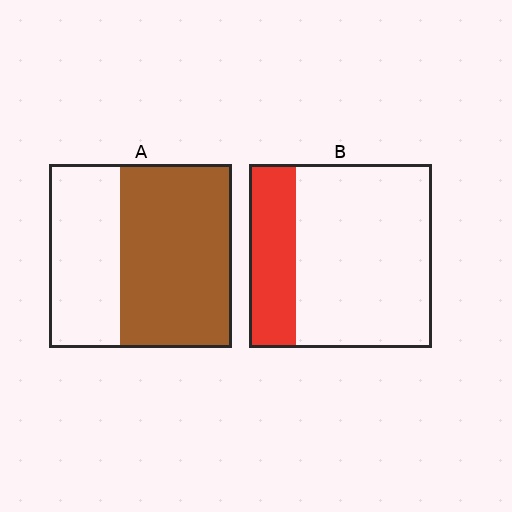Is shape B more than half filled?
No.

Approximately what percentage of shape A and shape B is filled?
A is approximately 60% and B is approximately 25%.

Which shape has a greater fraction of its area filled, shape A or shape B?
Shape A.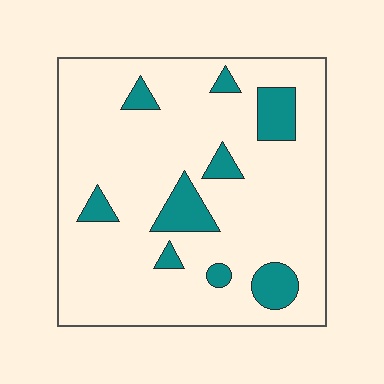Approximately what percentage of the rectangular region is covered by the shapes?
Approximately 15%.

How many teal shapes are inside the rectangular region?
9.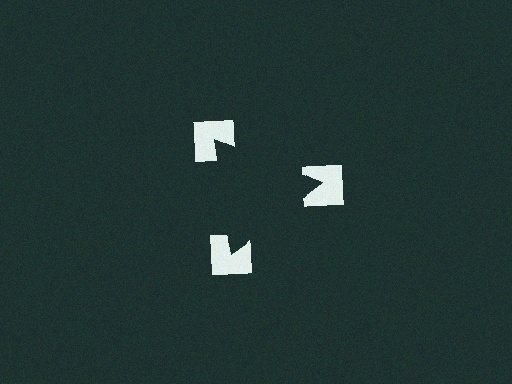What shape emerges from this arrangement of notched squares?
An illusory triangle — its edges are inferred from the aligned wedge cuts in the notched squares, not physically drawn.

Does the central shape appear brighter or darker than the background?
It typically appears slightly darker than the background, even though no actual brightness change is drawn.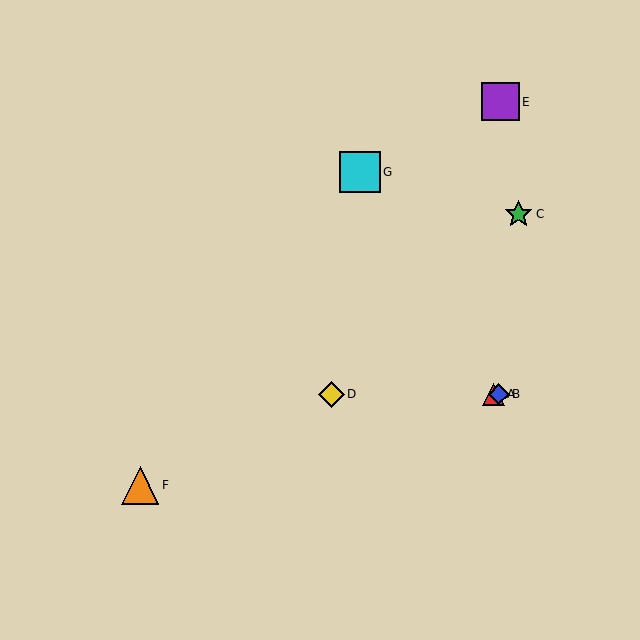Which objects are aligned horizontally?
Objects A, B, D are aligned horizontally.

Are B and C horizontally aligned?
No, B is at y≈394 and C is at y≈214.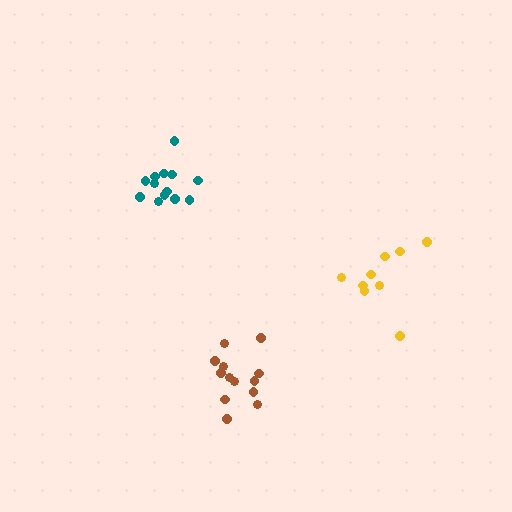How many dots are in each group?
Group 1: 13 dots, Group 2: 9 dots, Group 3: 13 dots (35 total).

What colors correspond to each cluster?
The clusters are colored: teal, yellow, brown.